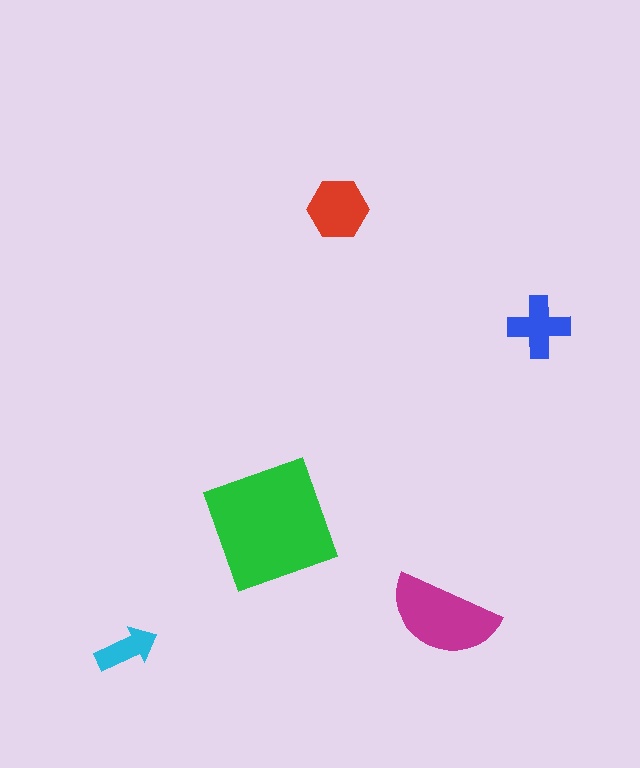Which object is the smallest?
The cyan arrow.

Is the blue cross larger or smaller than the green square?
Smaller.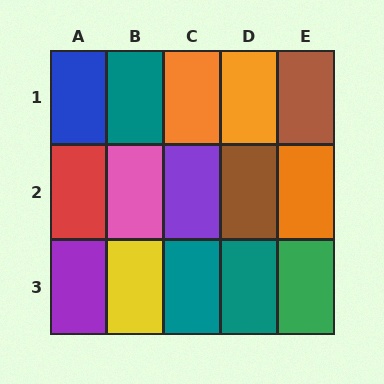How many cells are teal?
3 cells are teal.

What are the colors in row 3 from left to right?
Purple, yellow, teal, teal, green.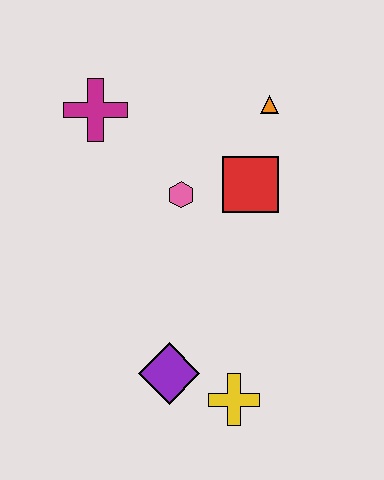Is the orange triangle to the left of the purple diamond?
No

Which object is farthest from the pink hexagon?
The yellow cross is farthest from the pink hexagon.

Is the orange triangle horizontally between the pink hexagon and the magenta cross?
No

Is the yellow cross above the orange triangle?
No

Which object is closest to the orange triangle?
The red square is closest to the orange triangle.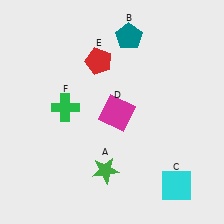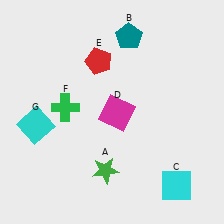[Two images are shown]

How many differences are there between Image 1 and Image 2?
There is 1 difference between the two images.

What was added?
A cyan square (G) was added in Image 2.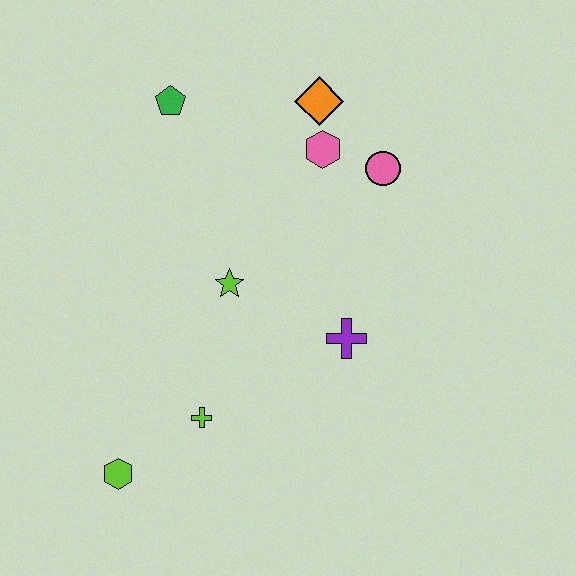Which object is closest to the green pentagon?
The orange diamond is closest to the green pentagon.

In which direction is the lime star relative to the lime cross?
The lime star is above the lime cross.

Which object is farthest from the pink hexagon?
The lime hexagon is farthest from the pink hexagon.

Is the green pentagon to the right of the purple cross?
No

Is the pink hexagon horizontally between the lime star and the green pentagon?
No